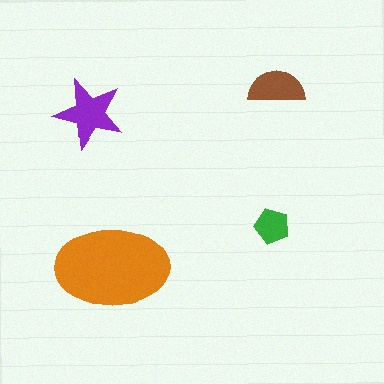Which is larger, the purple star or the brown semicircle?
The purple star.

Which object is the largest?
The orange ellipse.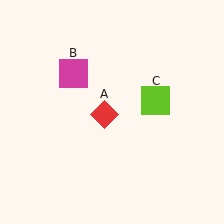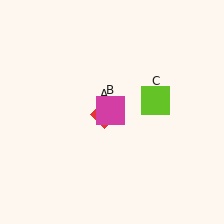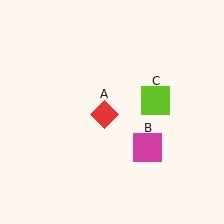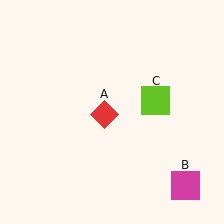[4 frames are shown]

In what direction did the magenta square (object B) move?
The magenta square (object B) moved down and to the right.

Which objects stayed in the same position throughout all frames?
Red diamond (object A) and lime square (object C) remained stationary.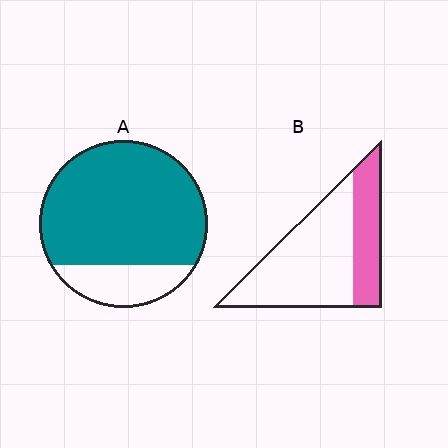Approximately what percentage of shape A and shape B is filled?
A is approximately 80% and B is approximately 30%.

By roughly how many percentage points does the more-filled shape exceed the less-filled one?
By roughly 50 percentage points (A over B).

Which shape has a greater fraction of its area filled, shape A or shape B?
Shape A.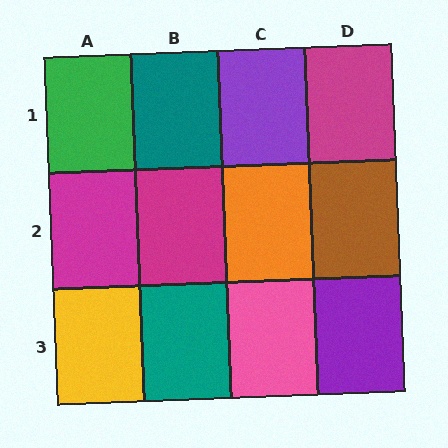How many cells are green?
1 cell is green.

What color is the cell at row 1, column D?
Magenta.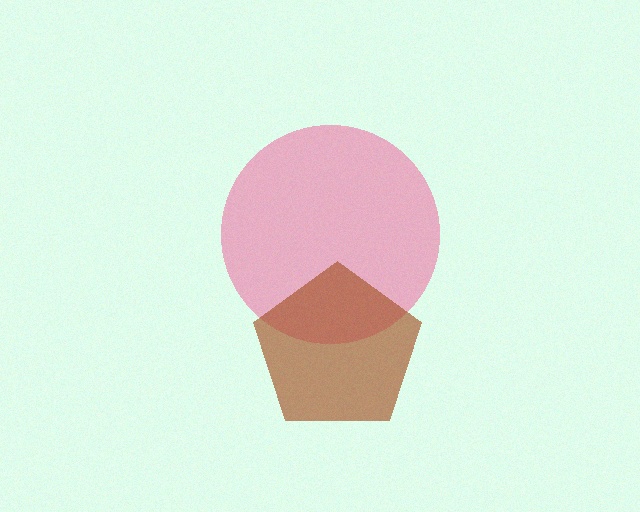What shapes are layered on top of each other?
The layered shapes are: a pink circle, a brown pentagon.